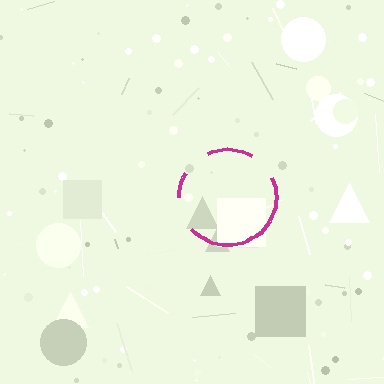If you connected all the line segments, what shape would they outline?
They would outline a circle.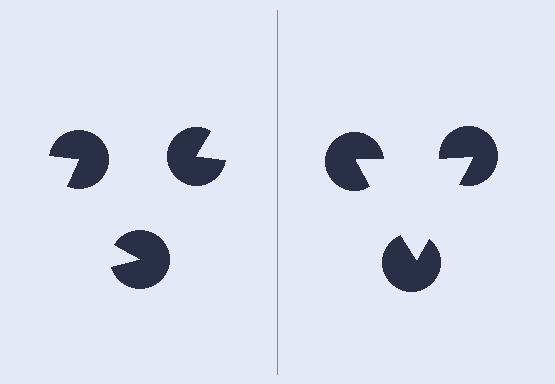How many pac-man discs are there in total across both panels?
6 — 3 on each side.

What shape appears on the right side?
An illusory triangle.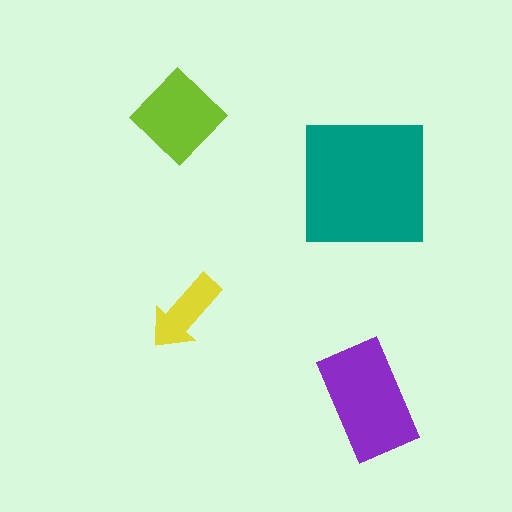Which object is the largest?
The teal square.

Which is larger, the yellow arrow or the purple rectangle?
The purple rectangle.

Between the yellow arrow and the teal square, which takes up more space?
The teal square.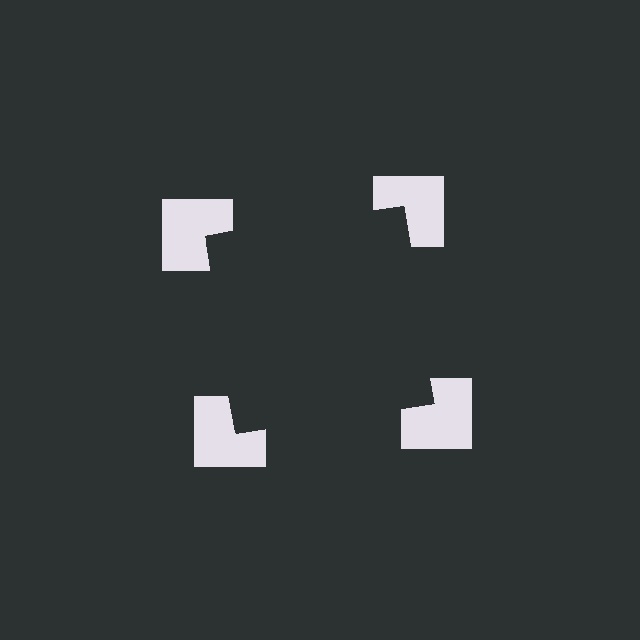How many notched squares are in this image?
There are 4 — one at each vertex of the illusory square.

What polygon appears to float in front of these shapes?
An illusory square — its edges are inferred from the aligned wedge cuts in the notched squares, not physically drawn.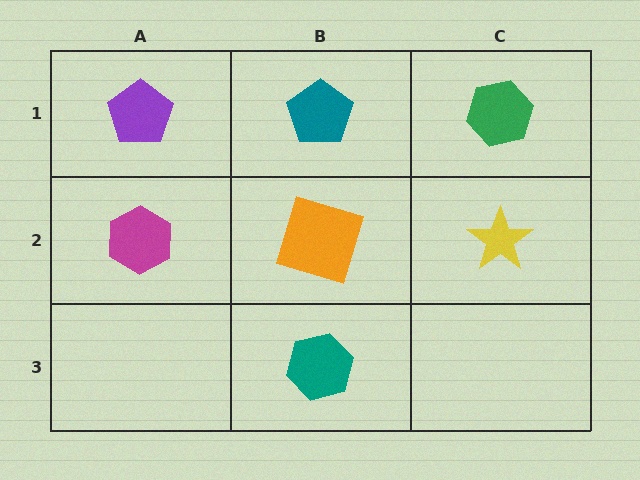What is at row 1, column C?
A green hexagon.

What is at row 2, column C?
A yellow star.